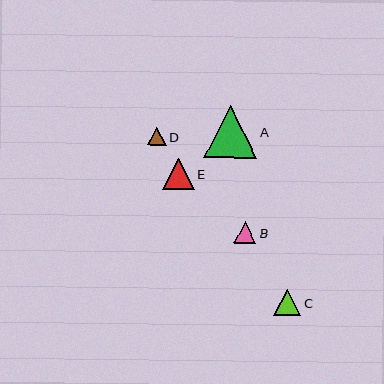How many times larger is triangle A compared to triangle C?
Triangle A is approximately 1.9 times the size of triangle C.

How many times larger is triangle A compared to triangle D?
Triangle A is approximately 2.8 times the size of triangle D.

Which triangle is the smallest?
Triangle D is the smallest with a size of approximately 18 pixels.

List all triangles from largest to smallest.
From largest to smallest: A, E, C, B, D.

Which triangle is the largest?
Triangle A is the largest with a size of approximately 52 pixels.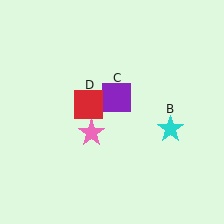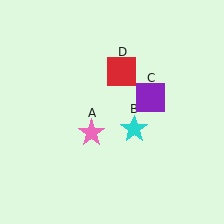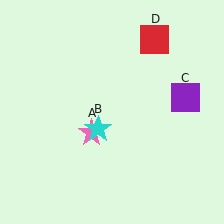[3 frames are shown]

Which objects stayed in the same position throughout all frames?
Pink star (object A) remained stationary.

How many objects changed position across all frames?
3 objects changed position: cyan star (object B), purple square (object C), red square (object D).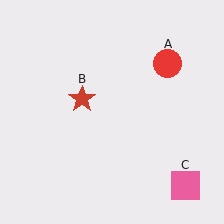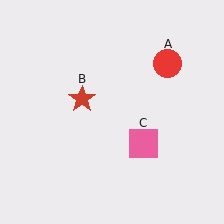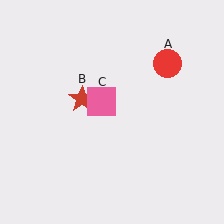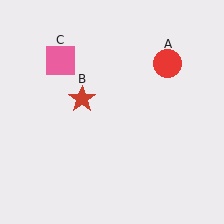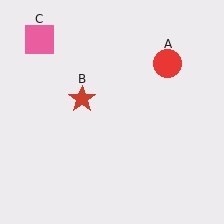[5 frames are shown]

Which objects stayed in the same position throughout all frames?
Red circle (object A) and red star (object B) remained stationary.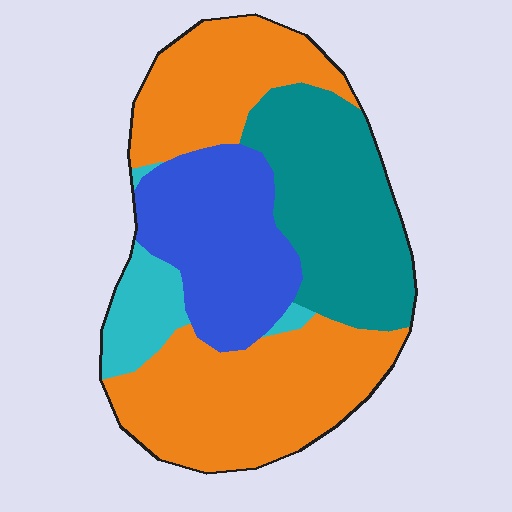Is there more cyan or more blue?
Blue.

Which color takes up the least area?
Cyan, at roughly 10%.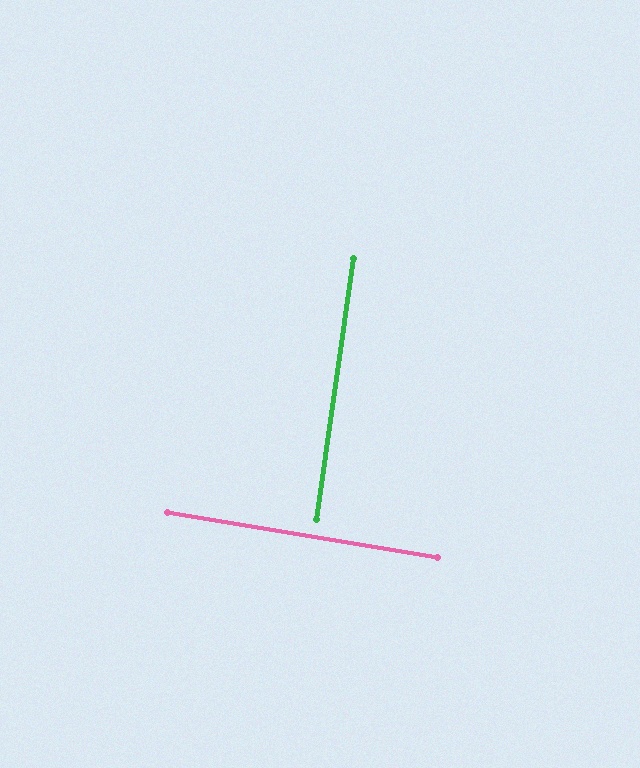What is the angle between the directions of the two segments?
Approximately 89 degrees.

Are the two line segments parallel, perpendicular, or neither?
Perpendicular — they meet at approximately 89°.